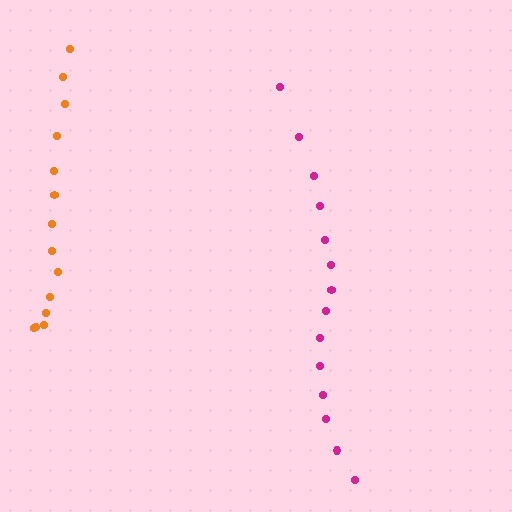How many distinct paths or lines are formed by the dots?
There are 2 distinct paths.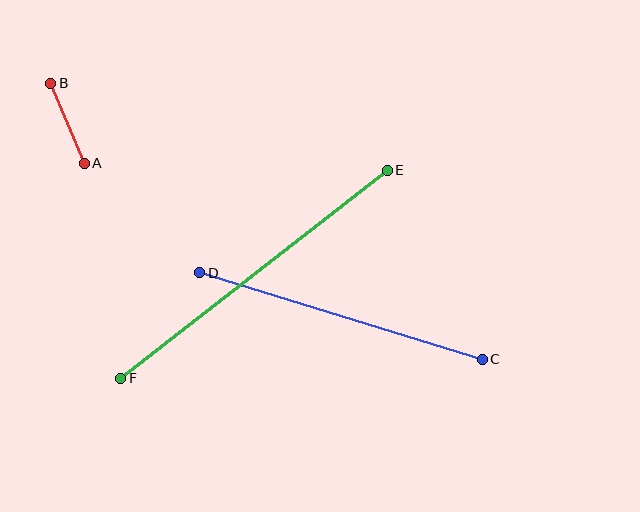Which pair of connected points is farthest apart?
Points E and F are farthest apart.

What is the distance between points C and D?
The distance is approximately 296 pixels.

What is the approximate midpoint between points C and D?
The midpoint is at approximately (341, 316) pixels.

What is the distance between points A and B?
The distance is approximately 87 pixels.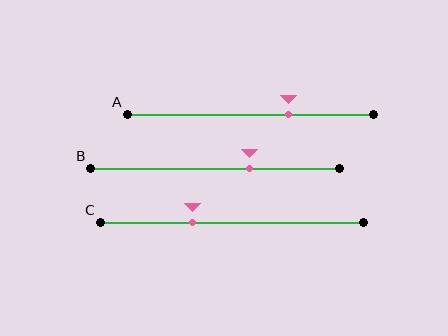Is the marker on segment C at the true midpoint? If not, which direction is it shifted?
No, the marker on segment C is shifted to the left by about 15% of the segment length.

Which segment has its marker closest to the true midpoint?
Segment B has its marker closest to the true midpoint.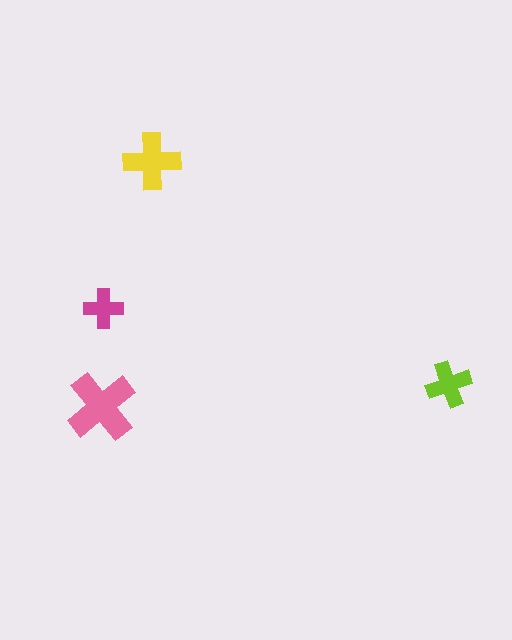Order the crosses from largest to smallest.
the pink one, the yellow one, the lime one, the magenta one.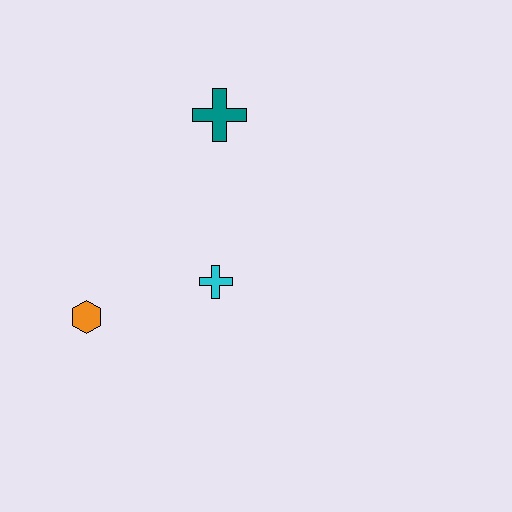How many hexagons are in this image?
There is 1 hexagon.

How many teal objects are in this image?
There is 1 teal object.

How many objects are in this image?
There are 3 objects.